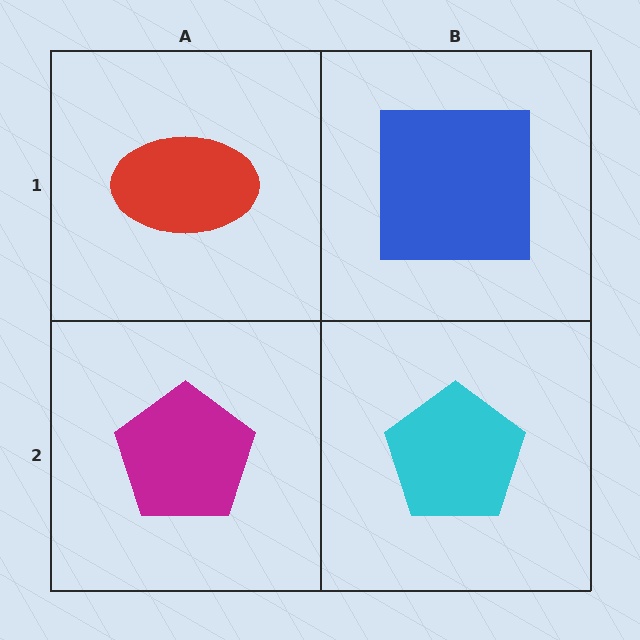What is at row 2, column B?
A cyan pentagon.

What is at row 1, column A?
A red ellipse.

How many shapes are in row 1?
2 shapes.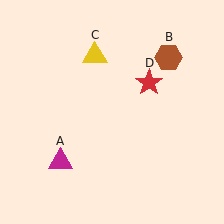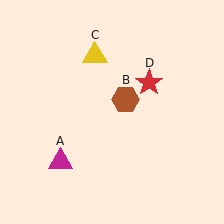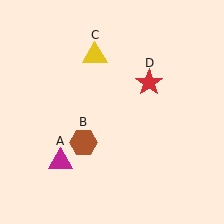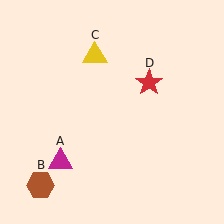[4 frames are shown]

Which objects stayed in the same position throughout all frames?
Magenta triangle (object A) and yellow triangle (object C) and red star (object D) remained stationary.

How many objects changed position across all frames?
1 object changed position: brown hexagon (object B).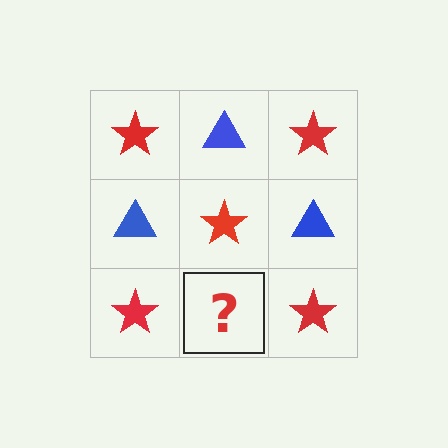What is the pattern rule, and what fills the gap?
The rule is that it alternates red star and blue triangle in a checkerboard pattern. The gap should be filled with a blue triangle.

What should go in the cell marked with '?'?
The missing cell should contain a blue triangle.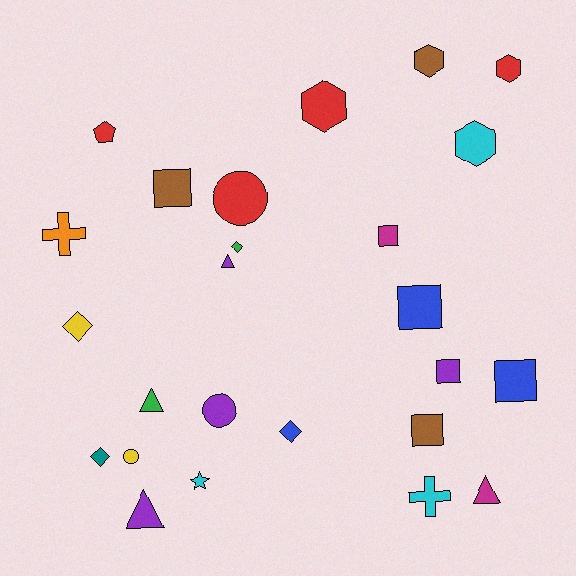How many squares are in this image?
There are 6 squares.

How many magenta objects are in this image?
There are 2 magenta objects.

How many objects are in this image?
There are 25 objects.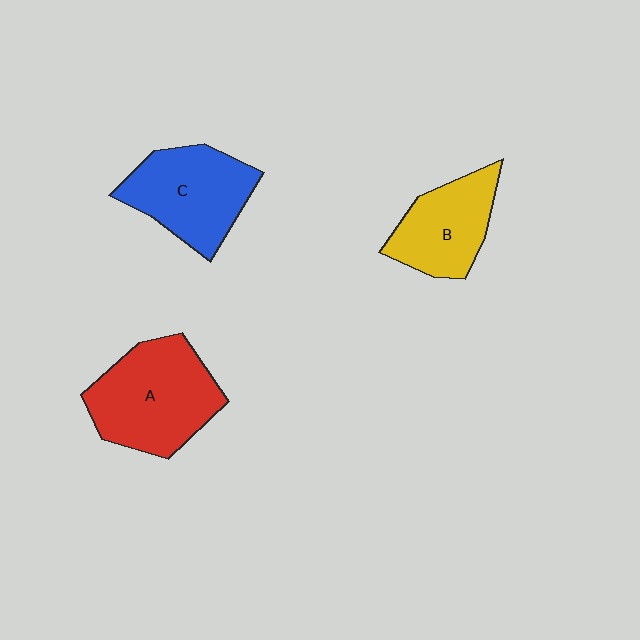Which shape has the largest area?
Shape A (red).